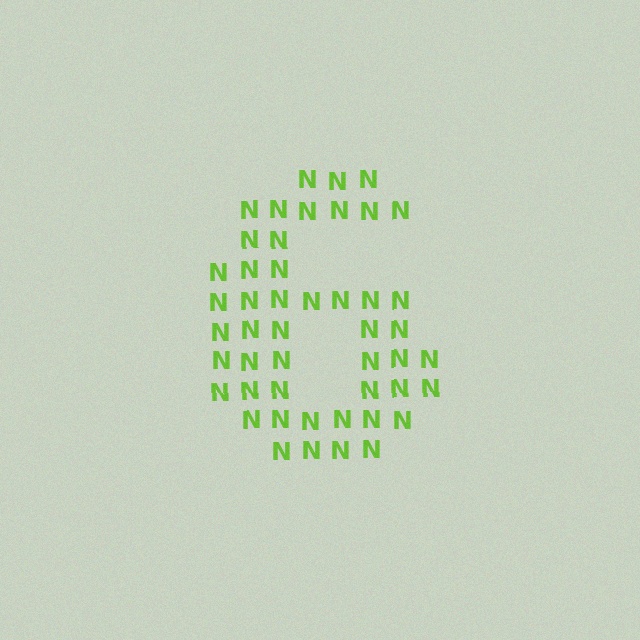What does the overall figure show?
The overall figure shows the digit 6.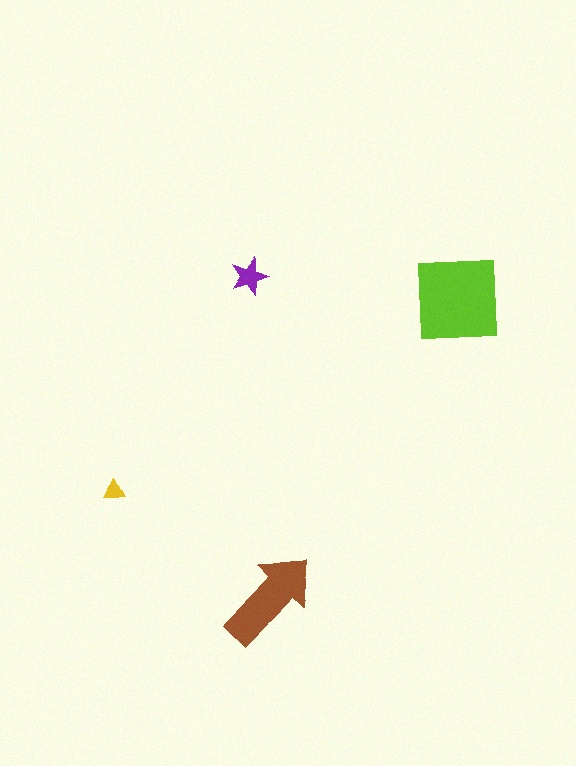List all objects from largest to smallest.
The lime square, the brown arrow, the purple star, the yellow triangle.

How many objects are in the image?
There are 4 objects in the image.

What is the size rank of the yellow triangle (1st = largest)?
4th.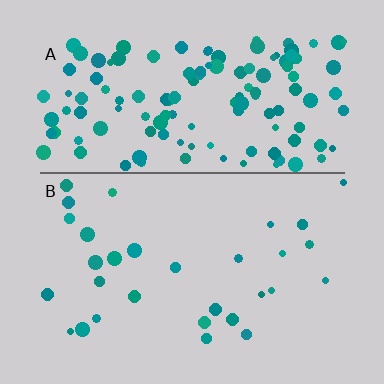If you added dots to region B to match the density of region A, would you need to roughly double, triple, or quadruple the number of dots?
Approximately quadruple.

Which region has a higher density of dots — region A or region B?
A (the top).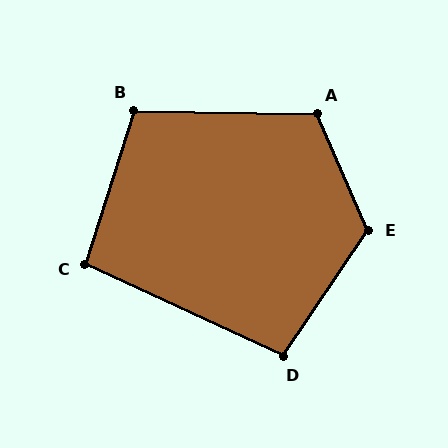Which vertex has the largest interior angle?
E, at approximately 122 degrees.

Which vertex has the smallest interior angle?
C, at approximately 97 degrees.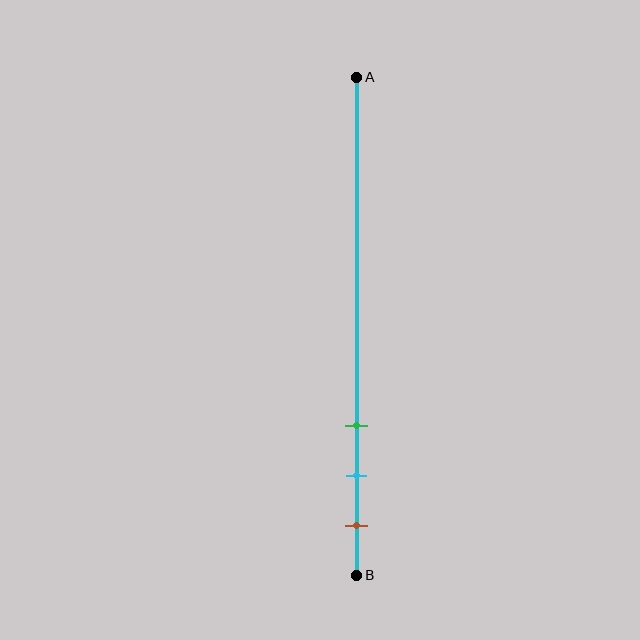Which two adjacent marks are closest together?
The cyan and brown marks are the closest adjacent pair.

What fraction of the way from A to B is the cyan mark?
The cyan mark is approximately 80% (0.8) of the way from A to B.